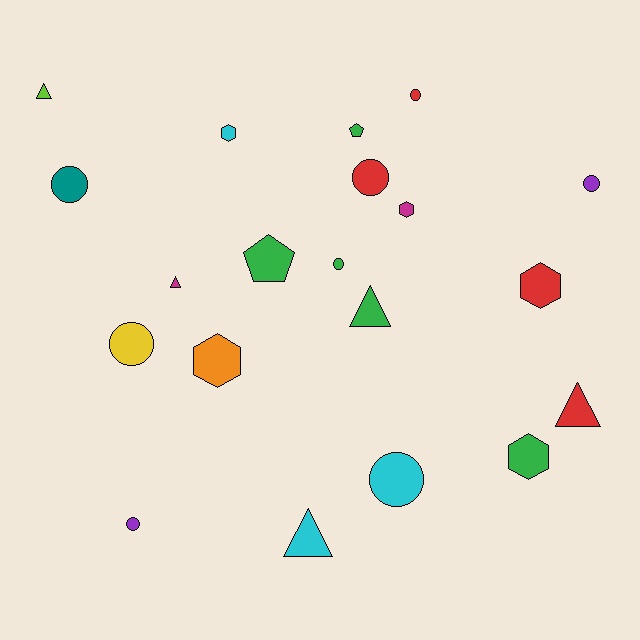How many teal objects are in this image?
There is 1 teal object.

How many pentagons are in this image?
There are 2 pentagons.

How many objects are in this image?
There are 20 objects.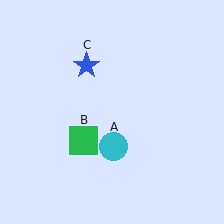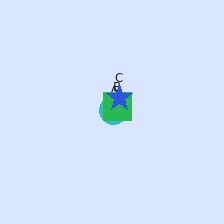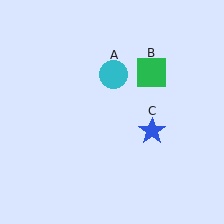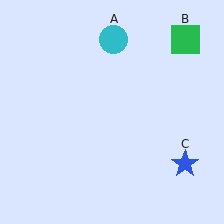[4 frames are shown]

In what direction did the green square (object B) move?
The green square (object B) moved up and to the right.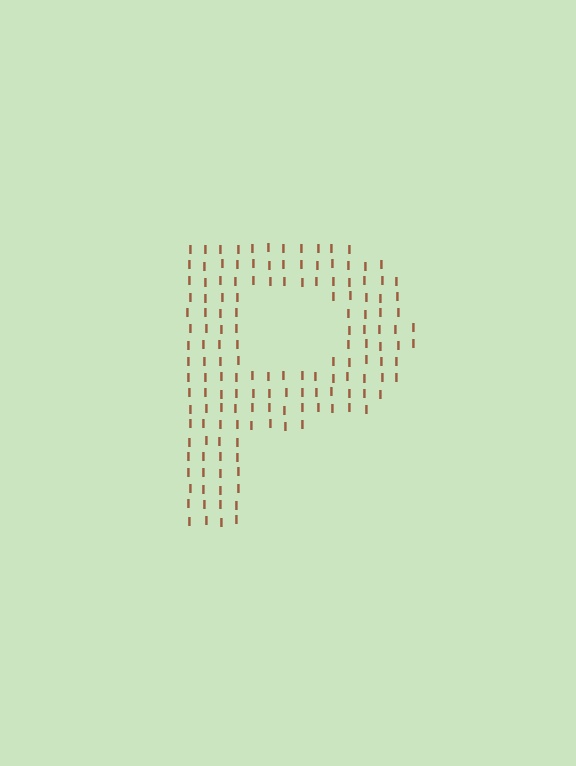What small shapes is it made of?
It is made of small letter I's.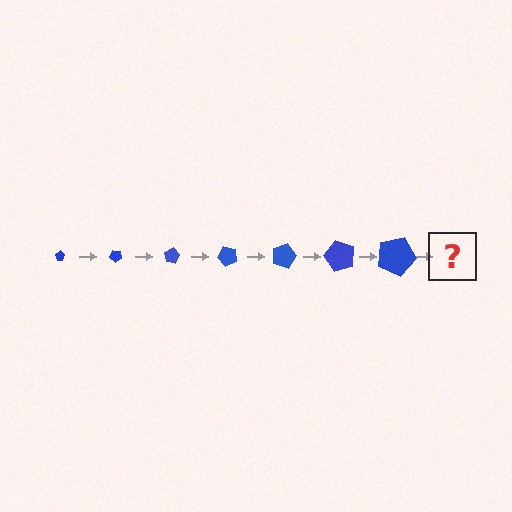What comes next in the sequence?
The next element should be a pentagon, larger than the previous one and rotated 280 degrees from the start.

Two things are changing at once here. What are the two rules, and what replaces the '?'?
The two rules are that the pentagon grows larger each step and it rotates 40 degrees each step. The '?' should be a pentagon, larger than the previous one and rotated 280 degrees from the start.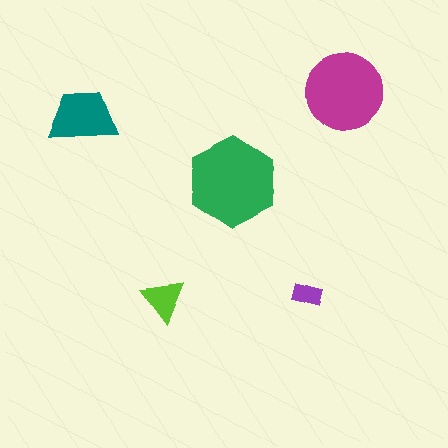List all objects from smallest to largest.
The purple rectangle, the lime triangle, the teal trapezoid, the magenta circle, the green hexagon.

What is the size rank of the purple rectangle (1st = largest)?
5th.